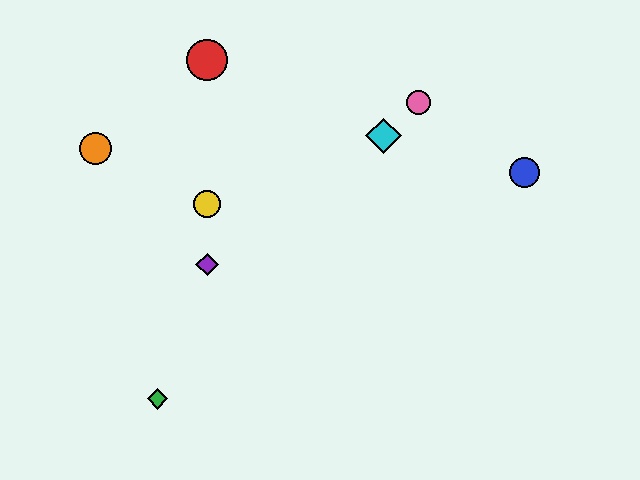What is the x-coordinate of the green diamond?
The green diamond is at x≈158.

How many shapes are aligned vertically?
3 shapes (the red circle, the yellow circle, the purple diamond) are aligned vertically.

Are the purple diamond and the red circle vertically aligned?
Yes, both are at x≈207.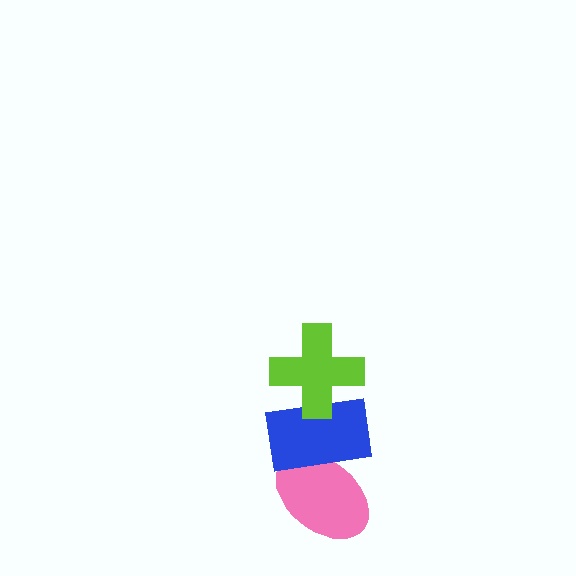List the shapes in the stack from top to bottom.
From top to bottom: the lime cross, the blue rectangle, the pink ellipse.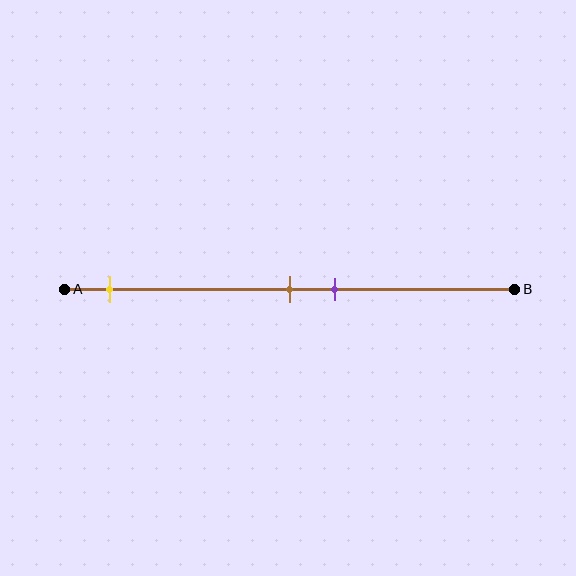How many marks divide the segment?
There are 3 marks dividing the segment.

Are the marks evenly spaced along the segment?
No, the marks are not evenly spaced.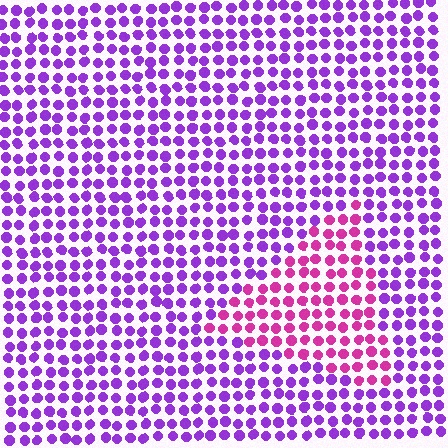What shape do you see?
I see a triangle.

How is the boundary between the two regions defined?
The boundary is defined purely by a slight shift in hue (about 42 degrees). Spacing, size, and orientation are identical on both sides.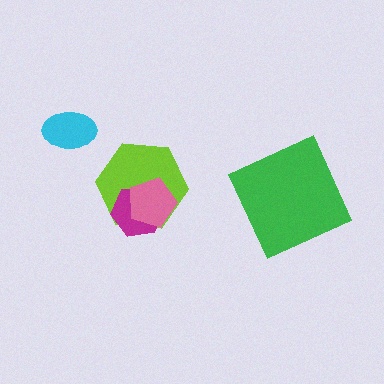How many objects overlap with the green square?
0 objects overlap with the green square.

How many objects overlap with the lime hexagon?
2 objects overlap with the lime hexagon.